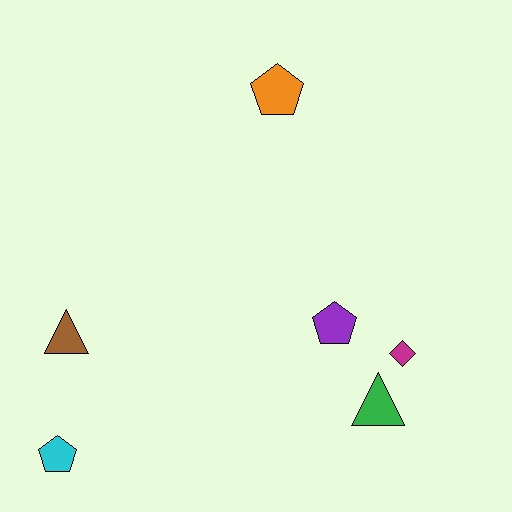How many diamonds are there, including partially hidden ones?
There is 1 diamond.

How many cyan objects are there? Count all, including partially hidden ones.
There is 1 cyan object.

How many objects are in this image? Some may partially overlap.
There are 6 objects.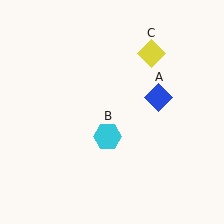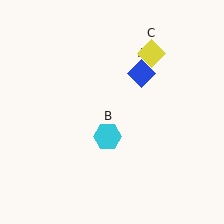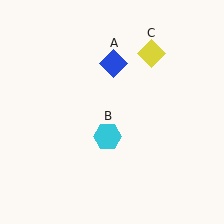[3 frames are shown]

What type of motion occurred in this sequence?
The blue diamond (object A) rotated counterclockwise around the center of the scene.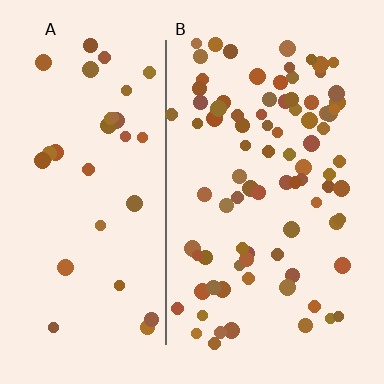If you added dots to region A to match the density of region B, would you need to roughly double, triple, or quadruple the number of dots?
Approximately triple.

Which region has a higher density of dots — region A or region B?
B (the right).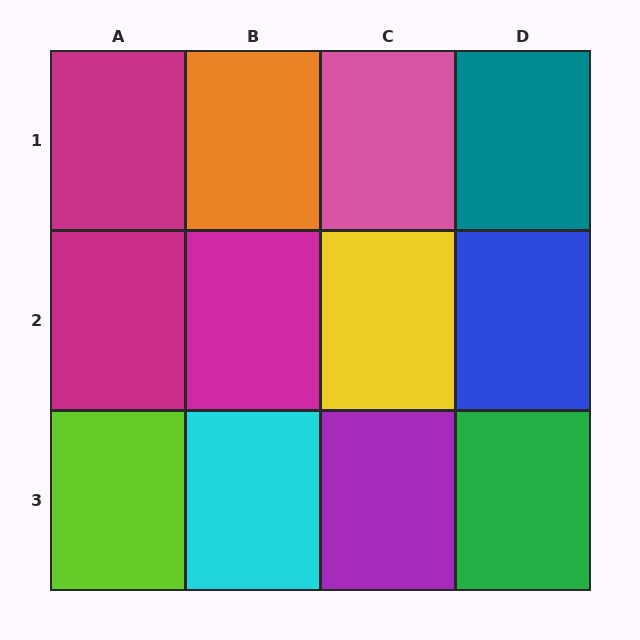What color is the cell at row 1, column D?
Teal.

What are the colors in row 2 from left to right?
Magenta, magenta, yellow, blue.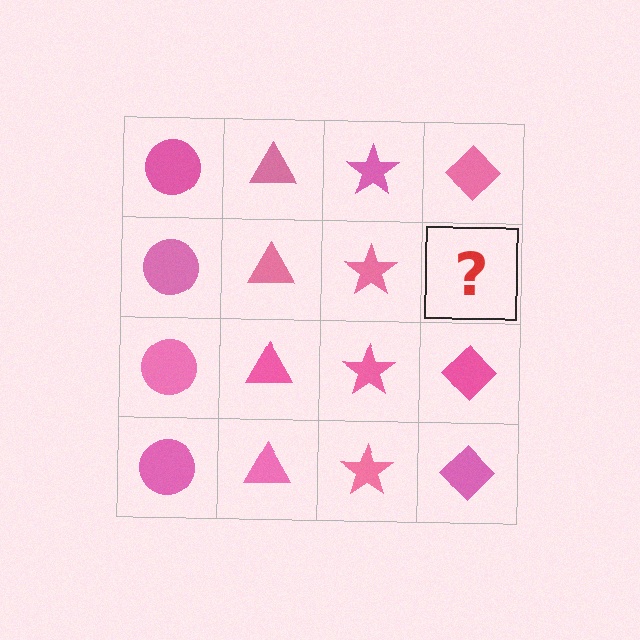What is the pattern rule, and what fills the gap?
The rule is that each column has a consistent shape. The gap should be filled with a pink diamond.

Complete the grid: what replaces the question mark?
The question mark should be replaced with a pink diamond.